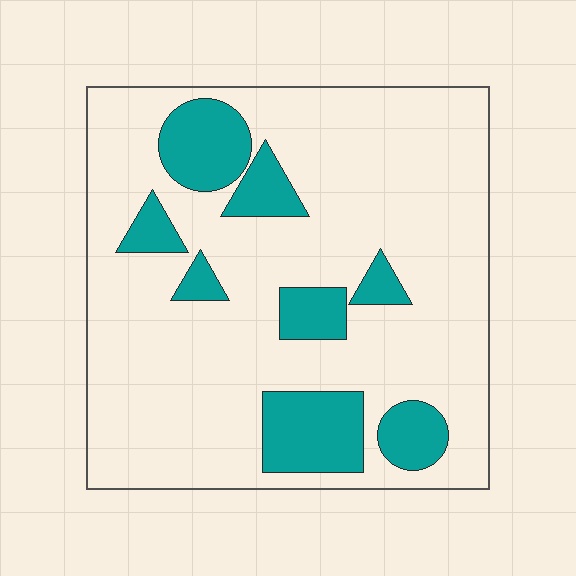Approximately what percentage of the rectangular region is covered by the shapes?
Approximately 20%.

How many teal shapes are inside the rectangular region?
8.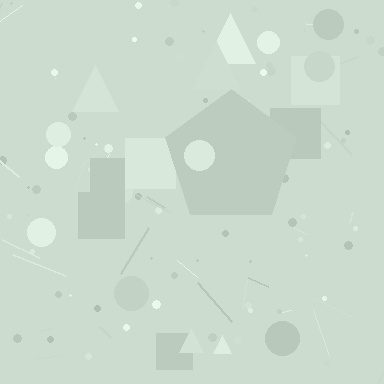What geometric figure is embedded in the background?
A pentagon is embedded in the background.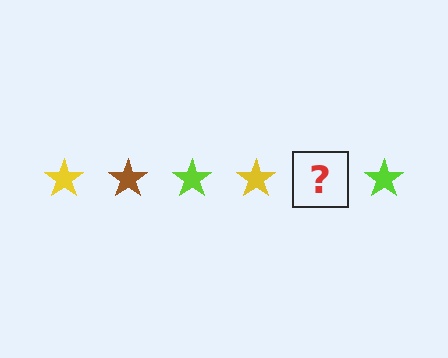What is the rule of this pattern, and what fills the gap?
The rule is that the pattern cycles through yellow, brown, lime stars. The gap should be filled with a brown star.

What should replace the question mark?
The question mark should be replaced with a brown star.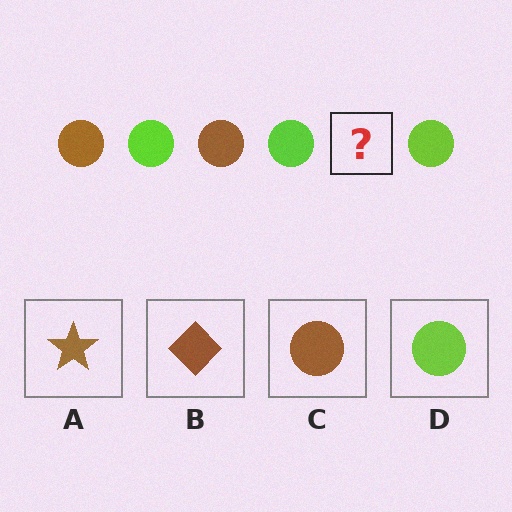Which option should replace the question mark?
Option C.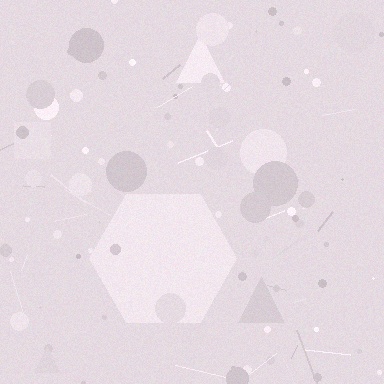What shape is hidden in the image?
A hexagon is hidden in the image.